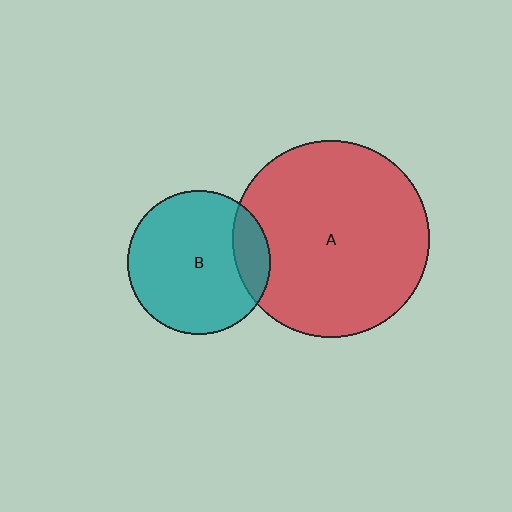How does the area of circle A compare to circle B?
Approximately 1.9 times.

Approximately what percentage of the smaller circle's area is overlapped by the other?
Approximately 15%.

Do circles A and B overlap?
Yes.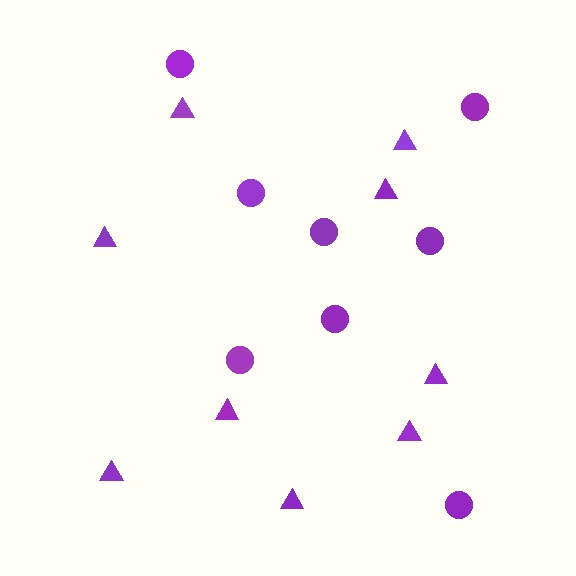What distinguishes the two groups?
There are 2 groups: one group of triangles (9) and one group of circles (8).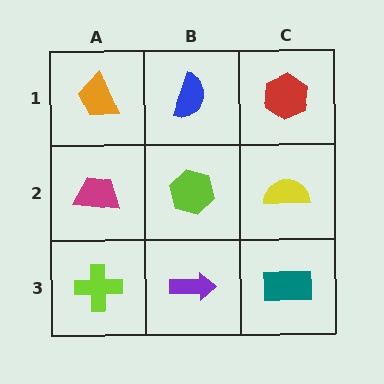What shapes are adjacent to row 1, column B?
A lime hexagon (row 2, column B), an orange trapezoid (row 1, column A), a red hexagon (row 1, column C).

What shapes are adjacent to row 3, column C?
A yellow semicircle (row 2, column C), a purple arrow (row 3, column B).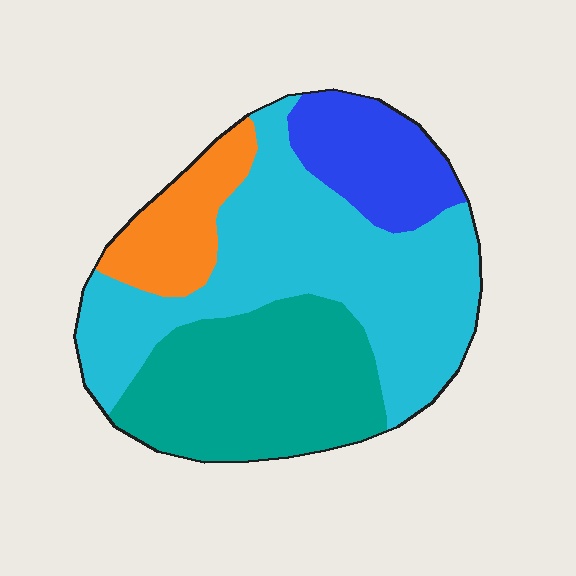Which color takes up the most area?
Cyan, at roughly 45%.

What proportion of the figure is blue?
Blue covers roughly 15% of the figure.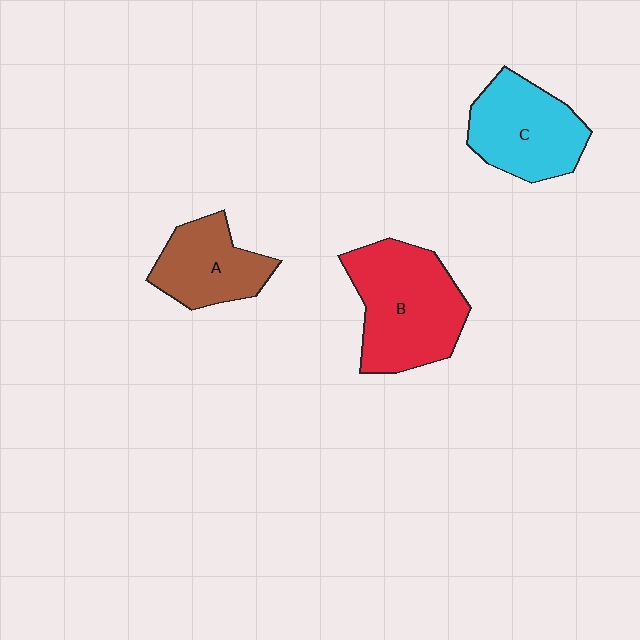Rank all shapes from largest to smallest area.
From largest to smallest: B (red), C (cyan), A (brown).